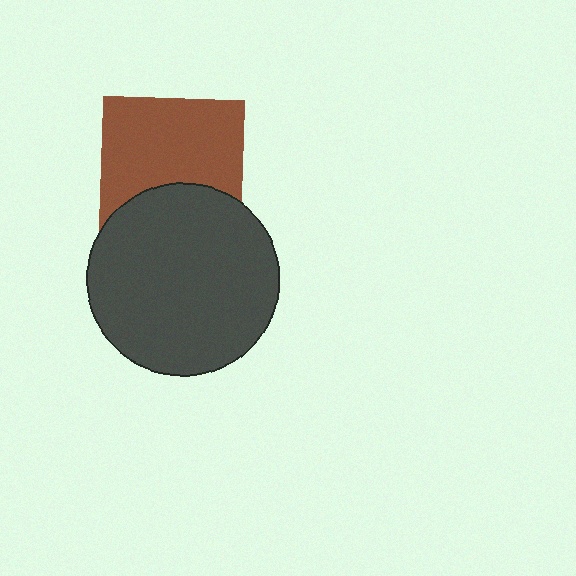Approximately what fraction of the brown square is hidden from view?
Roughly 33% of the brown square is hidden behind the dark gray circle.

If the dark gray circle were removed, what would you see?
You would see the complete brown square.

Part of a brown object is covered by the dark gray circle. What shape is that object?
It is a square.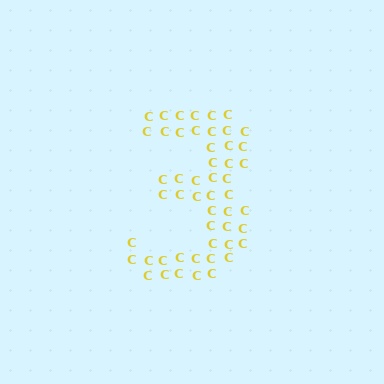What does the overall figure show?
The overall figure shows the digit 3.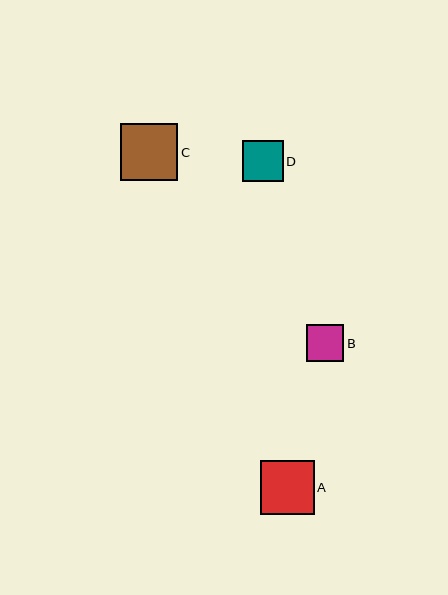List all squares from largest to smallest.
From largest to smallest: C, A, D, B.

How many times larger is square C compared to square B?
Square C is approximately 1.5 times the size of square B.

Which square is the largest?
Square C is the largest with a size of approximately 57 pixels.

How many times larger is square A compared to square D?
Square A is approximately 1.3 times the size of square D.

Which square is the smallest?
Square B is the smallest with a size of approximately 37 pixels.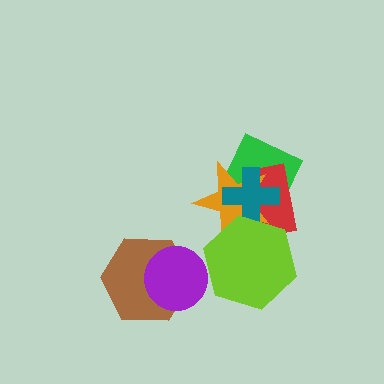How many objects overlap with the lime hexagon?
3 objects overlap with the lime hexagon.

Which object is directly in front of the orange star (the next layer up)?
The teal cross is directly in front of the orange star.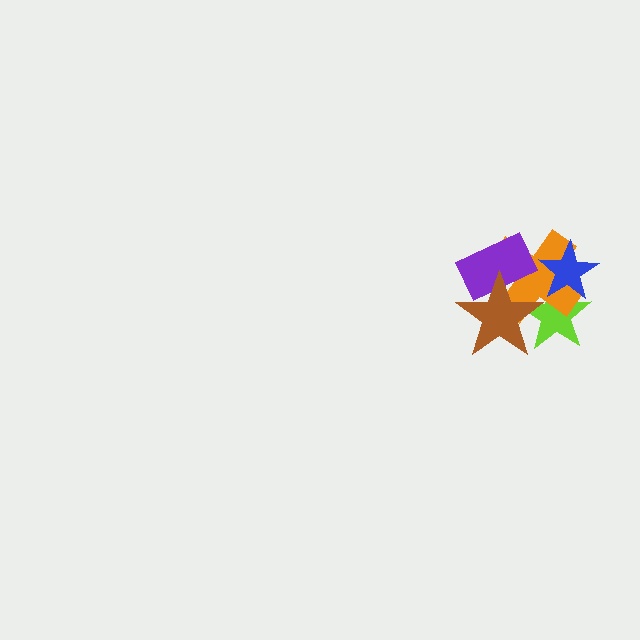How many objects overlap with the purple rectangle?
2 objects overlap with the purple rectangle.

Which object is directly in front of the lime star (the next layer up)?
The orange cross is directly in front of the lime star.